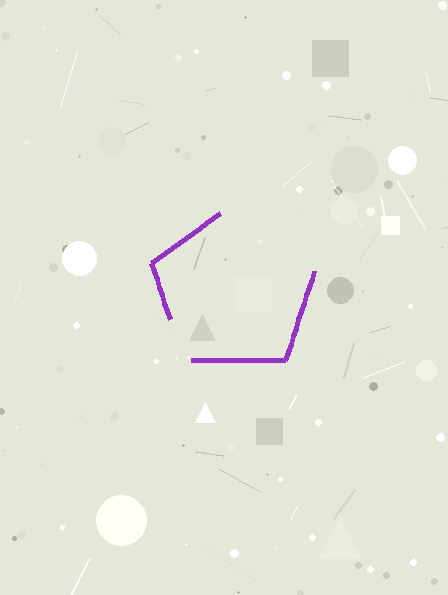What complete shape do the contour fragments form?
The contour fragments form a pentagon.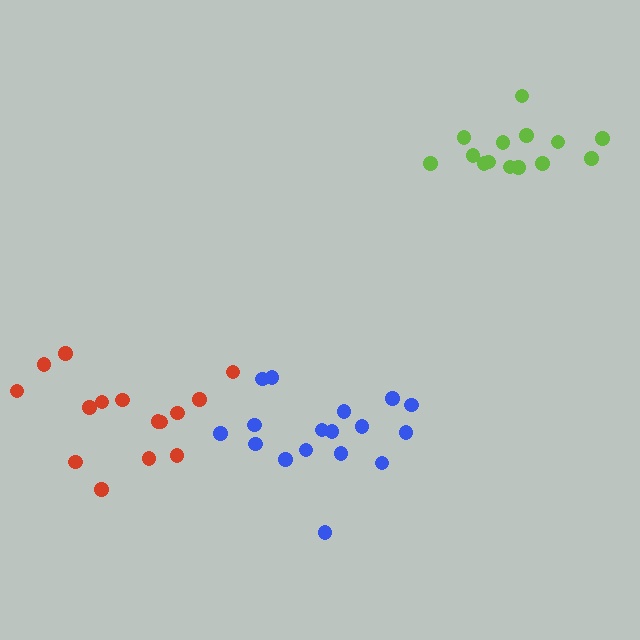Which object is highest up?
The lime cluster is topmost.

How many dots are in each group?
Group 1: 15 dots, Group 2: 14 dots, Group 3: 17 dots (46 total).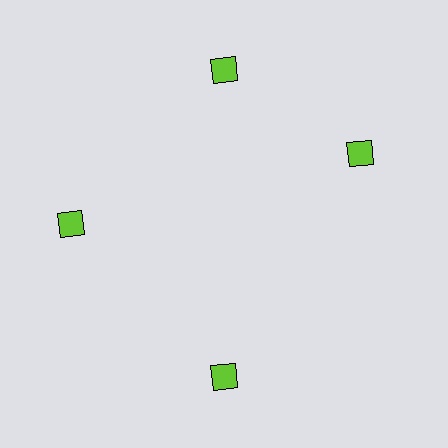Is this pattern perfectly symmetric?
No. The 4 lime diamonds are arranged in a ring, but one element near the 3 o'clock position is rotated out of alignment along the ring, breaking the 4-fold rotational symmetry.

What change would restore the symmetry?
The symmetry would be restored by rotating it back into even spacing with its neighbors so that all 4 diamonds sit at equal angles and equal distance from the center.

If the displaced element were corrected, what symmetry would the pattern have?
It would have 4-fold rotational symmetry — the pattern would map onto itself every 90 degrees.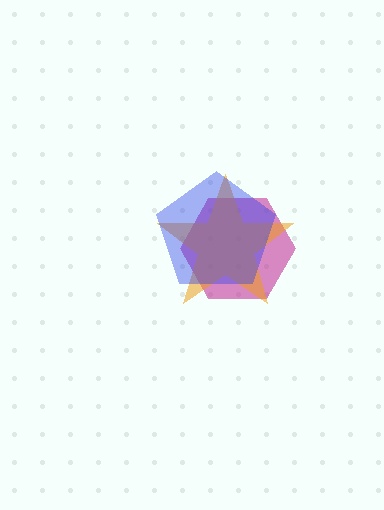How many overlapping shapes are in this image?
There are 3 overlapping shapes in the image.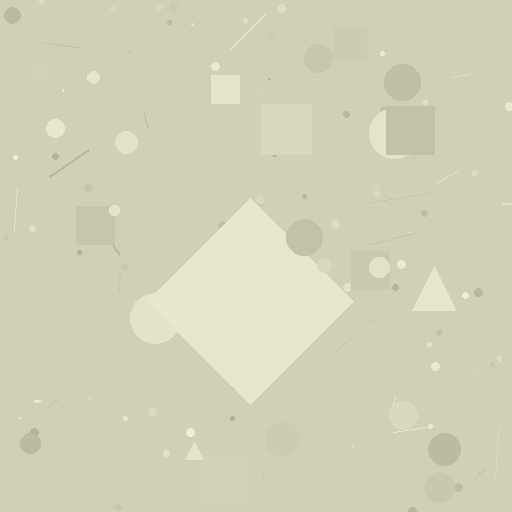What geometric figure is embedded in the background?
A diamond is embedded in the background.